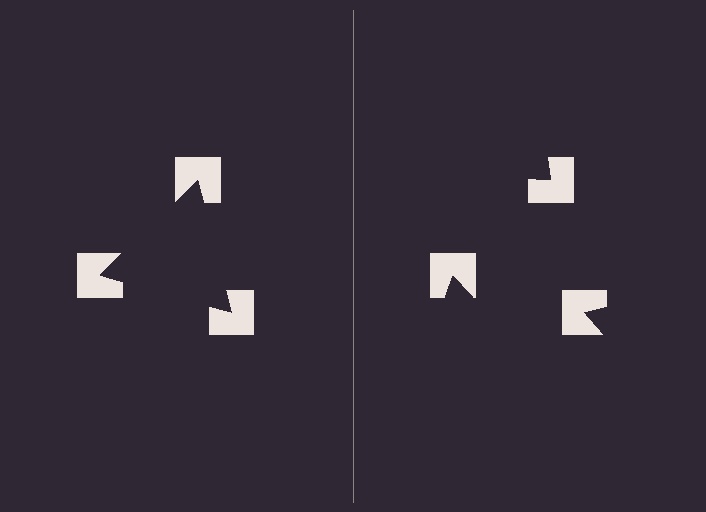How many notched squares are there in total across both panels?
6 — 3 on each side.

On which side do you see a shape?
An illusory triangle appears on the left side. On the right side the wedge cuts are rotated, so no coherent shape forms.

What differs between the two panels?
The notched squares are positioned identically on both sides; only the wedge orientations differ. On the left they align to a triangle; on the right they are misaligned.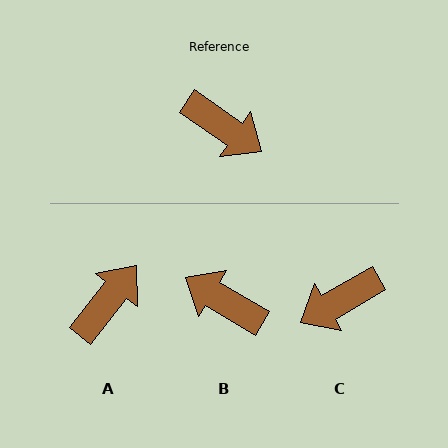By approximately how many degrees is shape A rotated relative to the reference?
Approximately 86 degrees counter-clockwise.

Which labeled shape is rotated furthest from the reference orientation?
B, about 176 degrees away.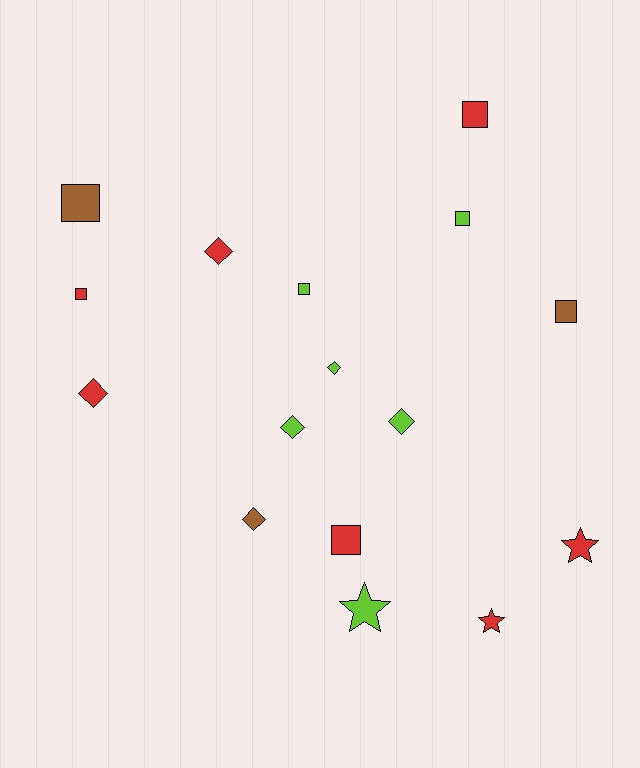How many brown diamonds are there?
There is 1 brown diamond.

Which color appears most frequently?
Red, with 7 objects.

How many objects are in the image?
There are 16 objects.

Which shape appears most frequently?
Square, with 7 objects.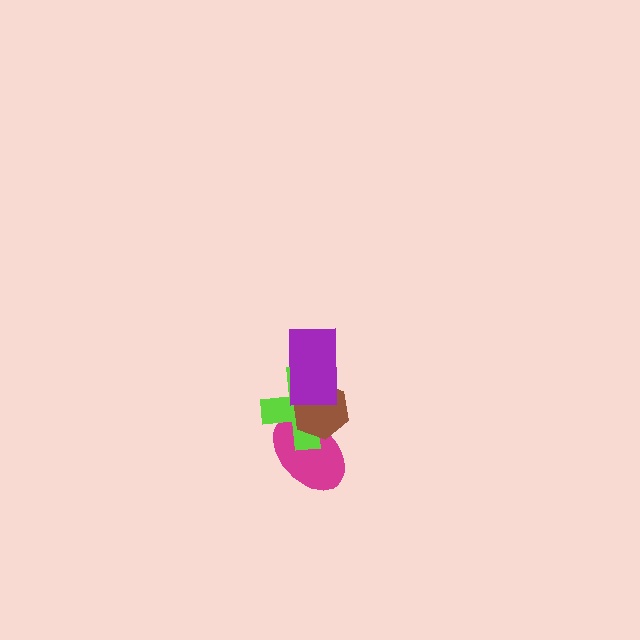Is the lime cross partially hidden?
Yes, it is partially covered by another shape.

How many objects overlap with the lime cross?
3 objects overlap with the lime cross.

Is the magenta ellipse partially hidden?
Yes, it is partially covered by another shape.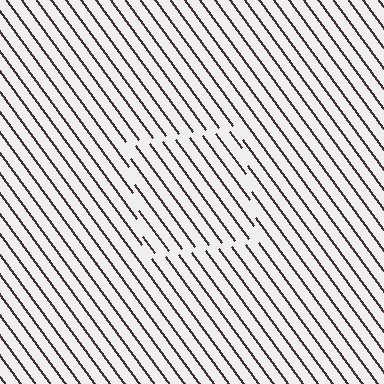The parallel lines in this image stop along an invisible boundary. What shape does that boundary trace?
An illusory square. The interior of the shape contains the same grating, shifted by half a period — the contour is defined by the phase discontinuity where line-ends from the inner and outer gratings abut.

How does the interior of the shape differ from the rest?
The interior of the shape contains the same grating, shifted by half a period — the contour is defined by the phase discontinuity where line-ends from the inner and outer gratings abut.